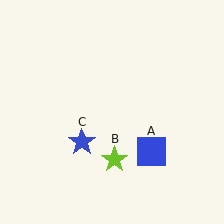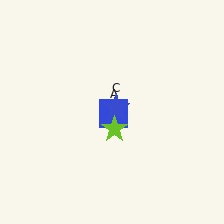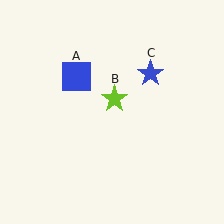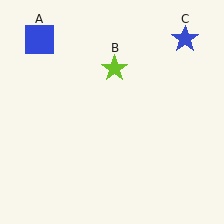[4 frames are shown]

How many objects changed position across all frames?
3 objects changed position: blue square (object A), lime star (object B), blue star (object C).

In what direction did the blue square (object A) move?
The blue square (object A) moved up and to the left.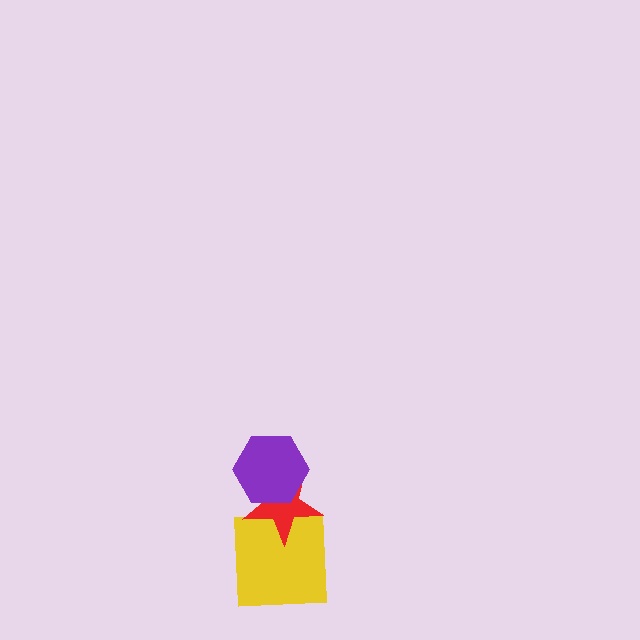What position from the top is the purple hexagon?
The purple hexagon is 1st from the top.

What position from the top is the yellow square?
The yellow square is 3rd from the top.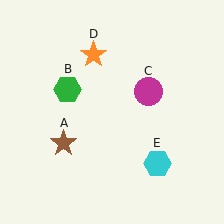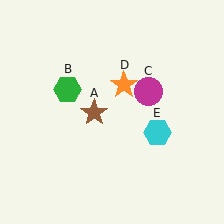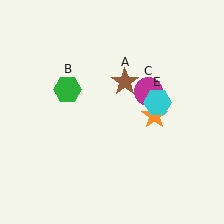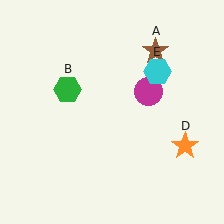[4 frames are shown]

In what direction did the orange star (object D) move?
The orange star (object D) moved down and to the right.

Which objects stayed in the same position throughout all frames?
Green hexagon (object B) and magenta circle (object C) remained stationary.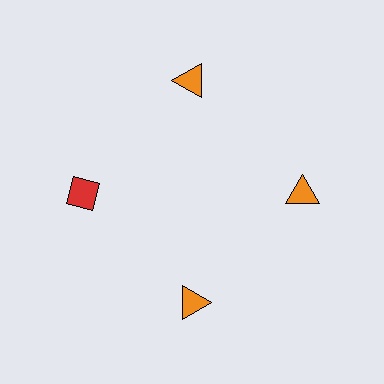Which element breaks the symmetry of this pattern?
The red diamond at roughly the 9 o'clock position breaks the symmetry. All other shapes are orange triangles.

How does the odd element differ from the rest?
It differs in both color (red instead of orange) and shape (diamond instead of triangle).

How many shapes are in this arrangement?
There are 4 shapes arranged in a ring pattern.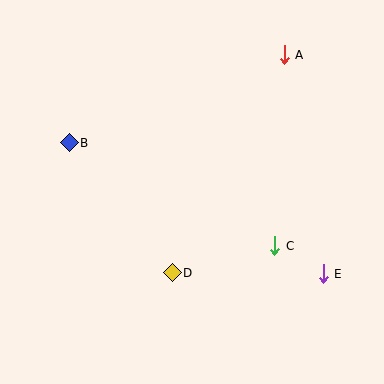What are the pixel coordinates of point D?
Point D is at (172, 273).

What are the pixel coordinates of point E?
Point E is at (323, 274).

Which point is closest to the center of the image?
Point D at (172, 273) is closest to the center.